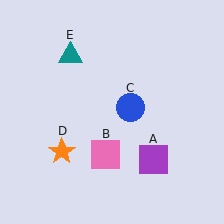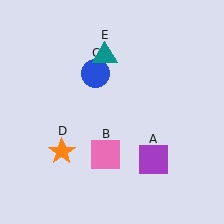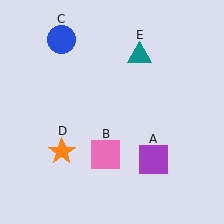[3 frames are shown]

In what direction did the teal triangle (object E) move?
The teal triangle (object E) moved right.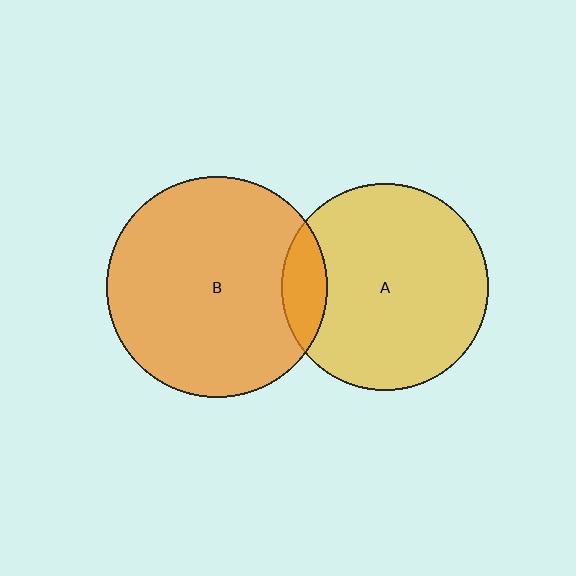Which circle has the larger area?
Circle B (orange).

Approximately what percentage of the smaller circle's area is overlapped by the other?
Approximately 10%.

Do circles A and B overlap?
Yes.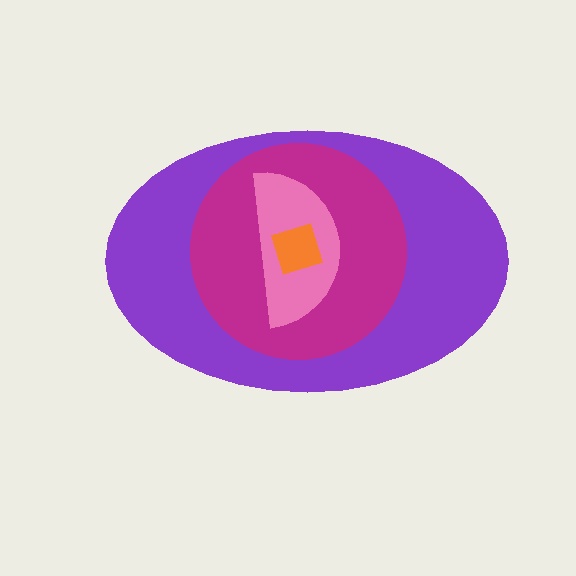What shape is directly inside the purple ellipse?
The magenta circle.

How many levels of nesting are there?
4.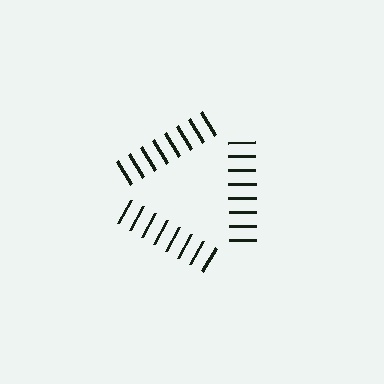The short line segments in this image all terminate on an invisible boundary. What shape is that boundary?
An illusory triangle — the line segments terminate on its edges but no continuous stroke is drawn.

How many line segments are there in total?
24 — 8 along each of the 3 edges.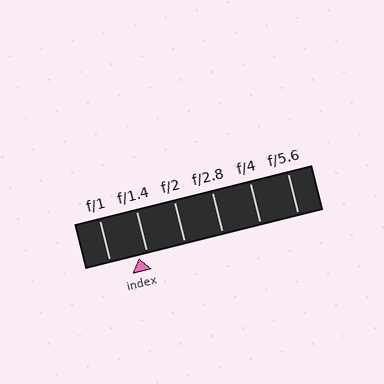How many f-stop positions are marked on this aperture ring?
There are 6 f-stop positions marked.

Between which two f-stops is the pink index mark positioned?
The index mark is between f/1 and f/1.4.